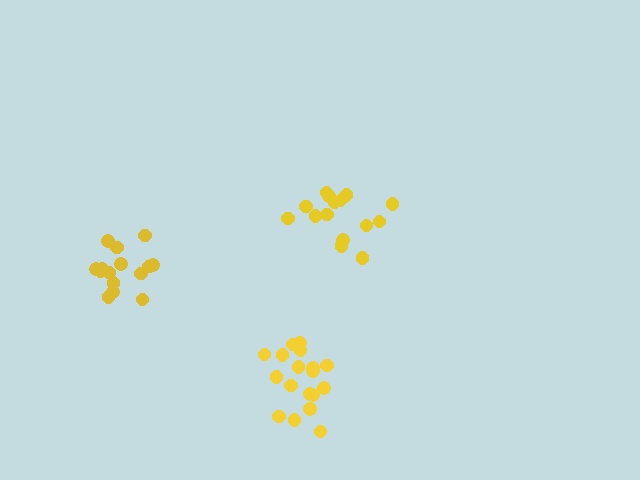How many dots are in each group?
Group 1: 15 dots, Group 2: 18 dots, Group 3: 15 dots (48 total).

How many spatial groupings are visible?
There are 3 spatial groupings.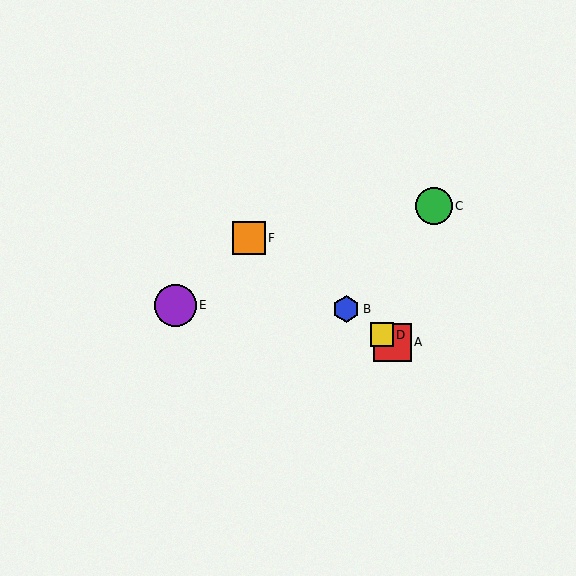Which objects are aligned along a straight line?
Objects A, B, D, F are aligned along a straight line.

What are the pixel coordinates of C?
Object C is at (434, 206).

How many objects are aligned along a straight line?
4 objects (A, B, D, F) are aligned along a straight line.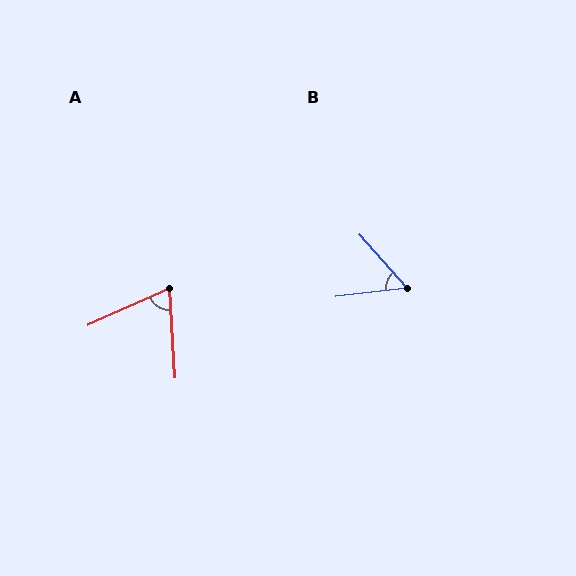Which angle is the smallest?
B, at approximately 55 degrees.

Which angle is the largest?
A, at approximately 69 degrees.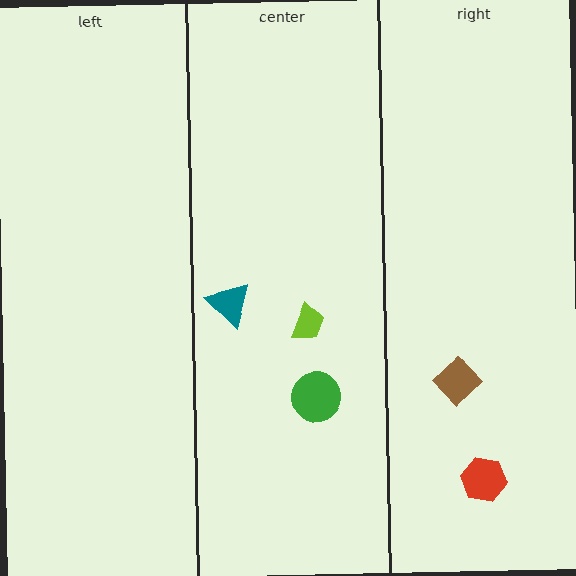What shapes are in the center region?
The lime trapezoid, the green circle, the teal triangle.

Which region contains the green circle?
The center region.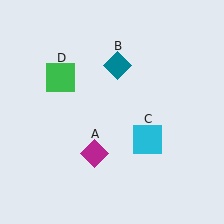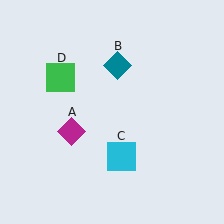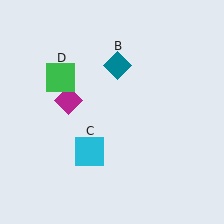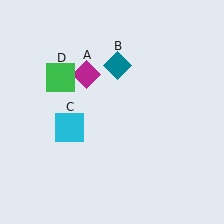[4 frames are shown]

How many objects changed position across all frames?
2 objects changed position: magenta diamond (object A), cyan square (object C).